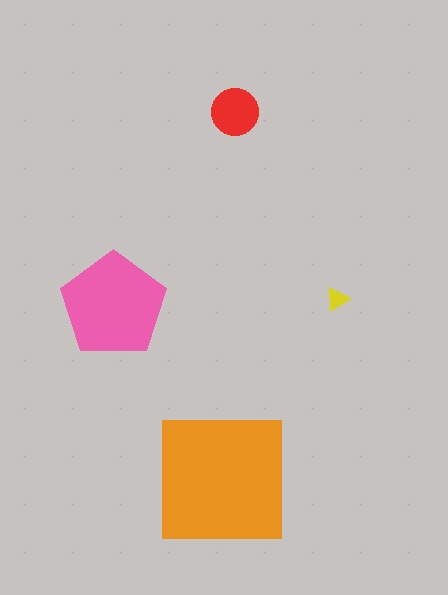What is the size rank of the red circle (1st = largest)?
3rd.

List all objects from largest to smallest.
The orange square, the pink pentagon, the red circle, the yellow triangle.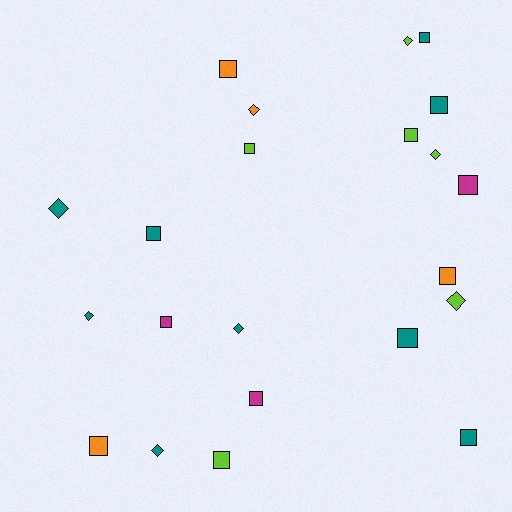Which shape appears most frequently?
Square, with 14 objects.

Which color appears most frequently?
Teal, with 9 objects.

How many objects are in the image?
There are 22 objects.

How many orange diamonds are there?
There is 1 orange diamond.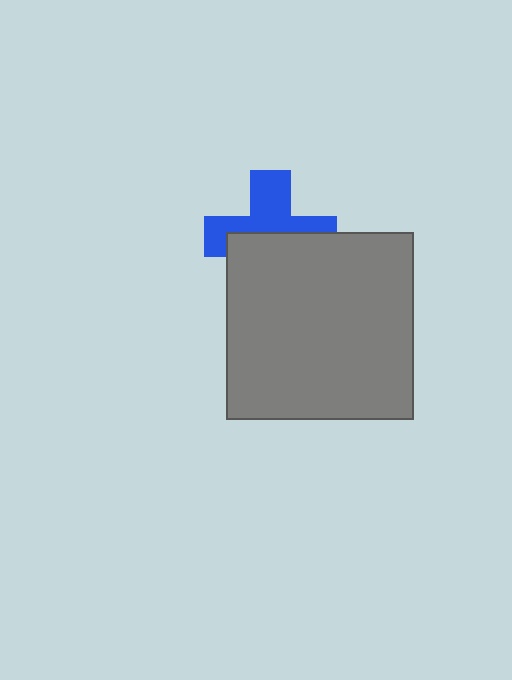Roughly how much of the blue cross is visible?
About half of it is visible (roughly 49%).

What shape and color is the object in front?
The object in front is a gray square.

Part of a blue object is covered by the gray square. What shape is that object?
It is a cross.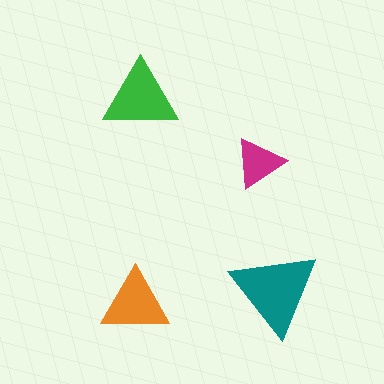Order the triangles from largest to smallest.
the teal one, the green one, the orange one, the magenta one.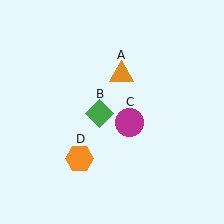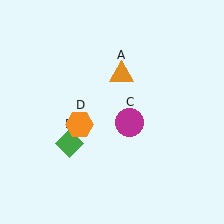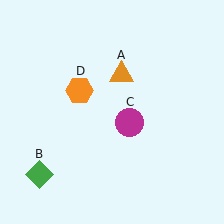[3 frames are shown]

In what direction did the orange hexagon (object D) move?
The orange hexagon (object D) moved up.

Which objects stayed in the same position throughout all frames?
Orange triangle (object A) and magenta circle (object C) remained stationary.